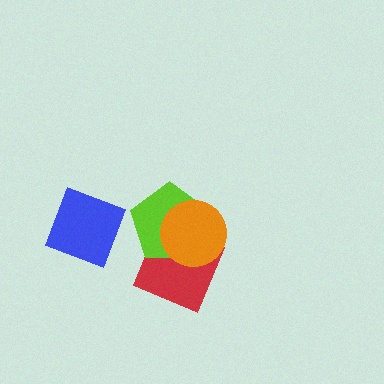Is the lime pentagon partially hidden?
Yes, it is partially covered by another shape.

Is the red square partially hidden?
Yes, it is partially covered by another shape.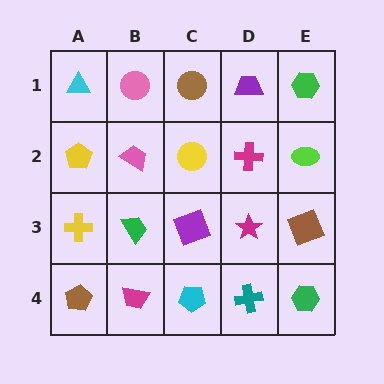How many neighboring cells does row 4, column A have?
2.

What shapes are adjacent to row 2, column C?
A brown circle (row 1, column C), a purple square (row 3, column C), a pink trapezoid (row 2, column B), a magenta cross (row 2, column D).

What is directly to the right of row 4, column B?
A cyan pentagon.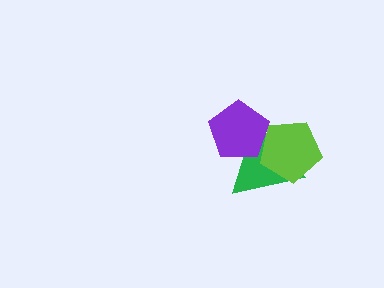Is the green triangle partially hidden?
Yes, it is partially covered by another shape.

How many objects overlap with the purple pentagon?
2 objects overlap with the purple pentagon.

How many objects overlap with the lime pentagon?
2 objects overlap with the lime pentagon.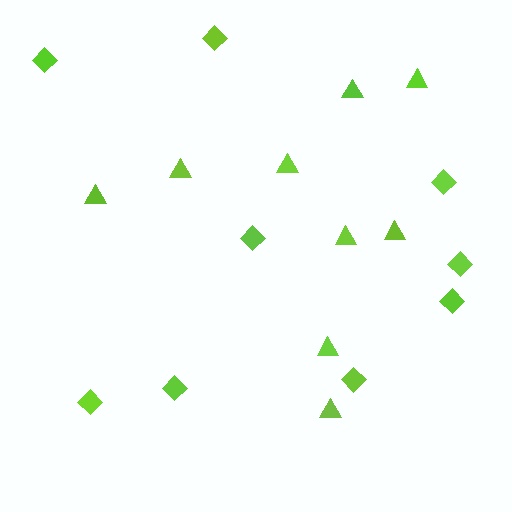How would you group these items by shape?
There are 2 groups: one group of diamonds (9) and one group of triangles (9).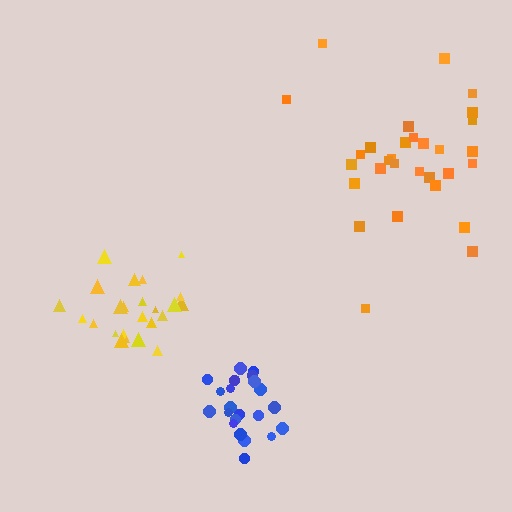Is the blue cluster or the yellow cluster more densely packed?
Blue.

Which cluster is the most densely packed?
Blue.